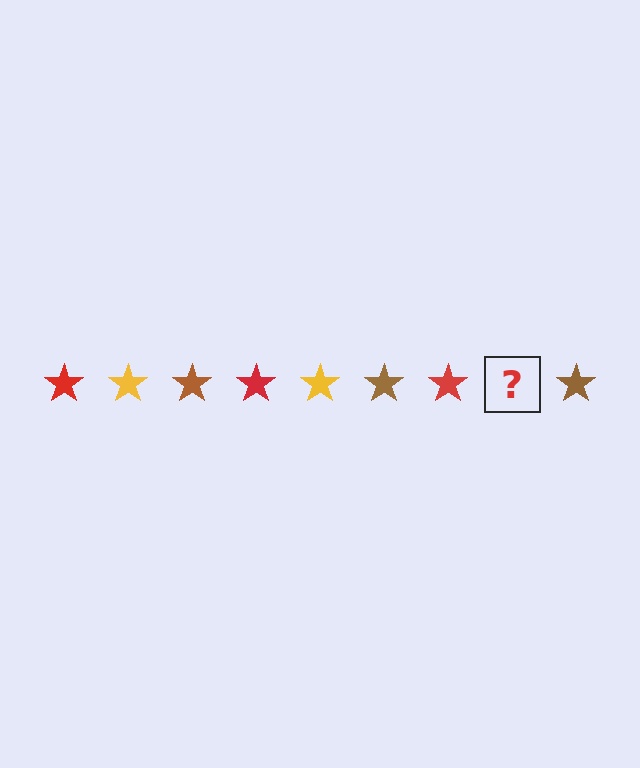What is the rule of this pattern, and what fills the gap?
The rule is that the pattern cycles through red, yellow, brown stars. The gap should be filled with a yellow star.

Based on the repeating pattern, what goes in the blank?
The blank should be a yellow star.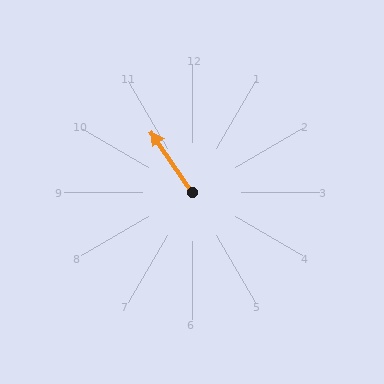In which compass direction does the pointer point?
Northwest.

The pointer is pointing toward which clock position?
Roughly 11 o'clock.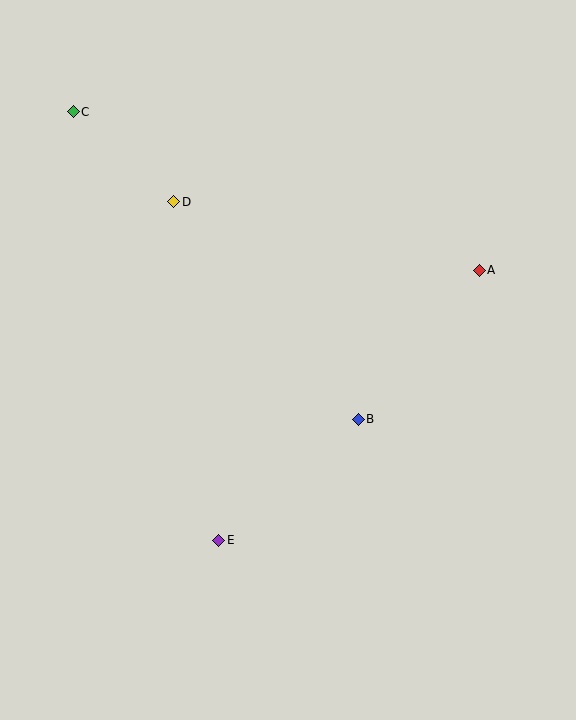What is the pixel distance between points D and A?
The distance between D and A is 313 pixels.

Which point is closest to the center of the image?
Point B at (358, 419) is closest to the center.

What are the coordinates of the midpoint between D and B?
The midpoint between D and B is at (266, 311).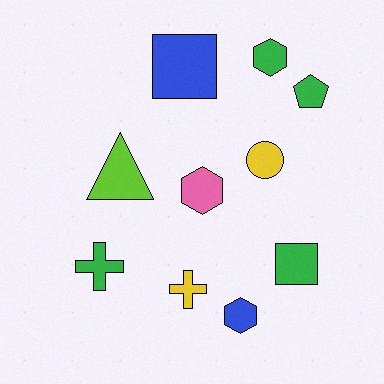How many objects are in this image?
There are 10 objects.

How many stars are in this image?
There are no stars.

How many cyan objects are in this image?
There are no cyan objects.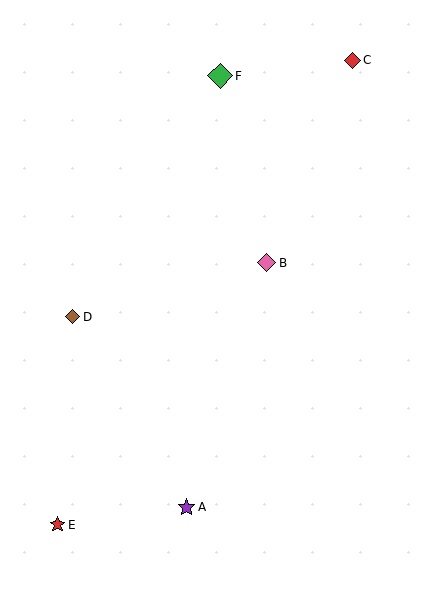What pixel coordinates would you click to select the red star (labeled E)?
Click at (57, 525) to select the red star E.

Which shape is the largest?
The green diamond (labeled F) is the largest.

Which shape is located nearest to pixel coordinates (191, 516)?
The purple star (labeled A) at (186, 507) is nearest to that location.